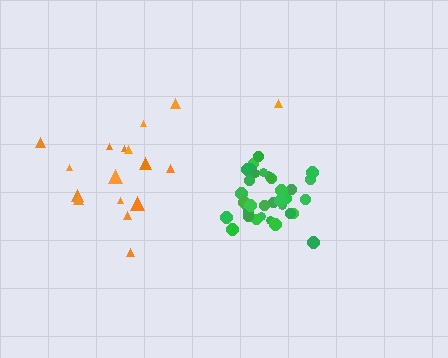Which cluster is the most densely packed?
Green.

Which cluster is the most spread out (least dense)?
Orange.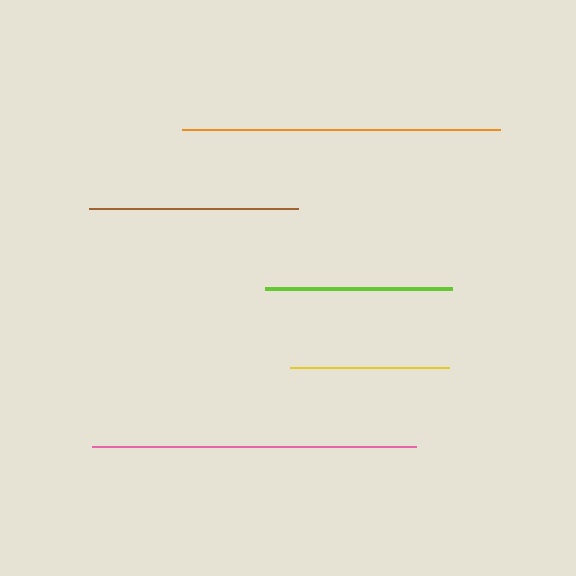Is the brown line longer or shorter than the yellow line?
The brown line is longer than the yellow line.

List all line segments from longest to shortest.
From longest to shortest: pink, orange, brown, lime, yellow.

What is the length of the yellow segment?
The yellow segment is approximately 160 pixels long.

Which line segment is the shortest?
The yellow line is the shortest at approximately 160 pixels.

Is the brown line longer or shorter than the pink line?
The pink line is longer than the brown line.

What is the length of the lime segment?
The lime segment is approximately 187 pixels long.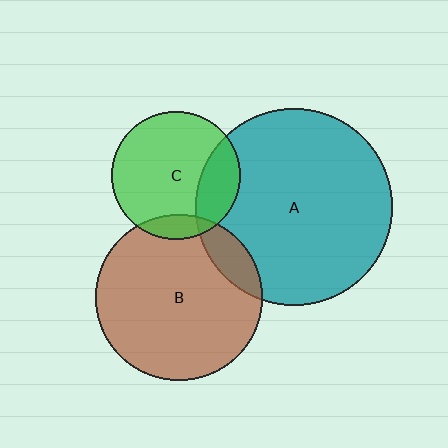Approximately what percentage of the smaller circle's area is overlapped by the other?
Approximately 25%.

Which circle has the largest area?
Circle A (teal).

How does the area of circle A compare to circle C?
Approximately 2.3 times.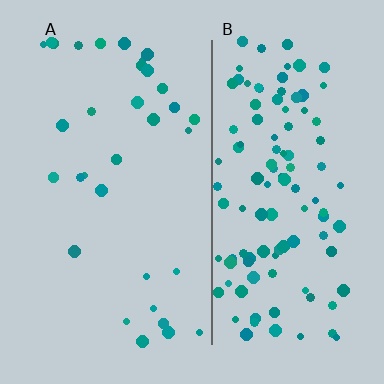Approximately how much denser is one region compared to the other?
Approximately 3.4× — region B over region A.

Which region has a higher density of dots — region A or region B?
B (the right).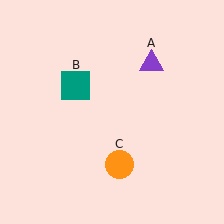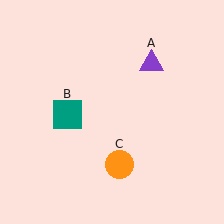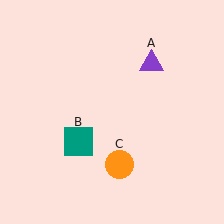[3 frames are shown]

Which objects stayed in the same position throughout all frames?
Purple triangle (object A) and orange circle (object C) remained stationary.